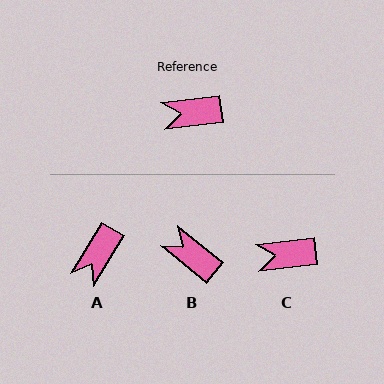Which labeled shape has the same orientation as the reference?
C.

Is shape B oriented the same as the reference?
No, it is off by about 46 degrees.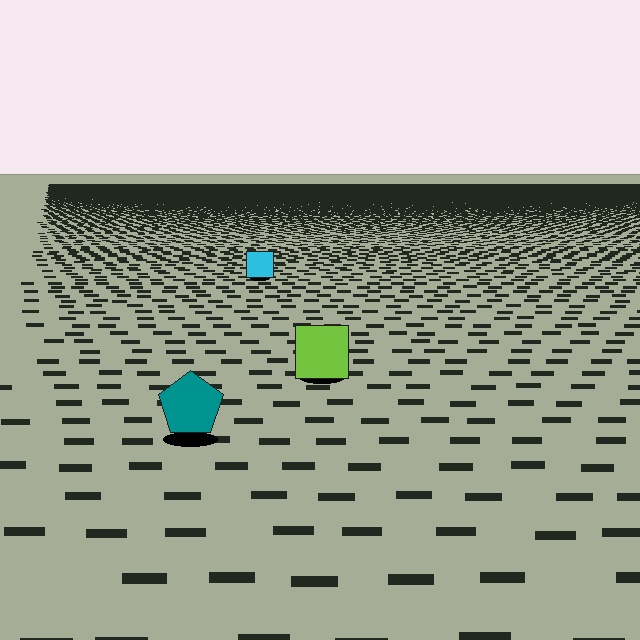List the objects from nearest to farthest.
From nearest to farthest: the teal pentagon, the lime square, the cyan square.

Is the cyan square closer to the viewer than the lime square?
No. The lime square is closer — you can tell from the texture gradient: the ground texture is coarser near it.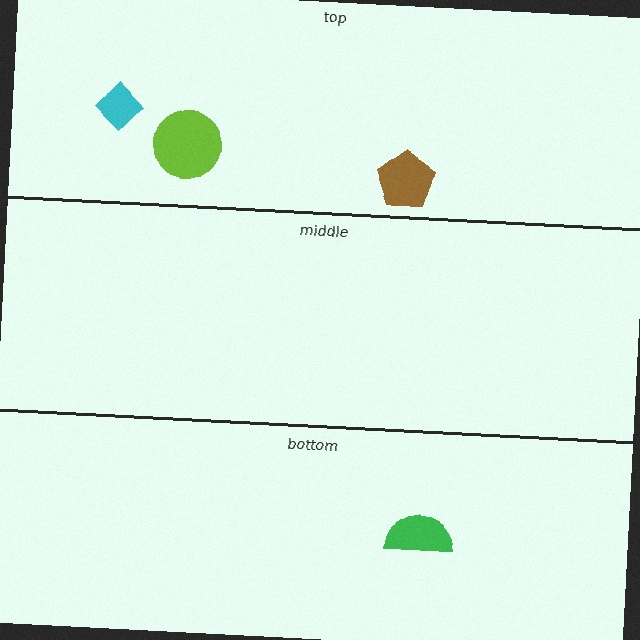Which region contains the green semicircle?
The bottom region.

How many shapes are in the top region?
3.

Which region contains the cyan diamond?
The top region.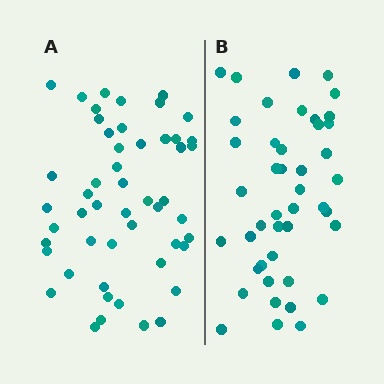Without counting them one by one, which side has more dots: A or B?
Region A (the left region) has more dots.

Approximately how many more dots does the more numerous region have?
Region A has roughly 8 or so more dots than region B.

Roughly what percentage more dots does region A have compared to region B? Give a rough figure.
About 15% more.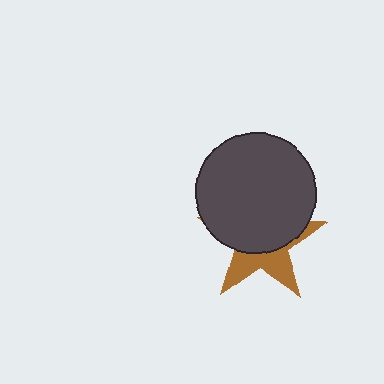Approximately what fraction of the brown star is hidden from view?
Roughly 61% of the brown star is hidden behind the dark gray circle.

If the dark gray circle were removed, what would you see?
You would see the complete brown star.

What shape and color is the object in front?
The object in front is a dark gray circle.